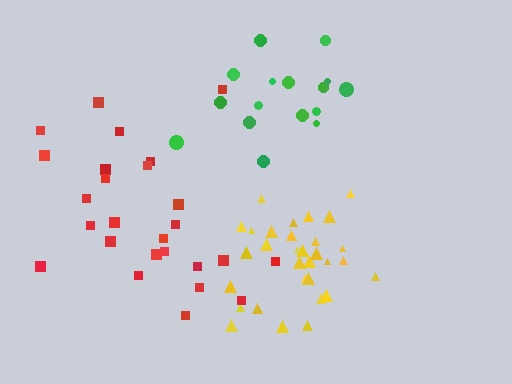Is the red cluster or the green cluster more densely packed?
Green.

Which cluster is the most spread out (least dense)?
Red.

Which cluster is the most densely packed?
Yellow.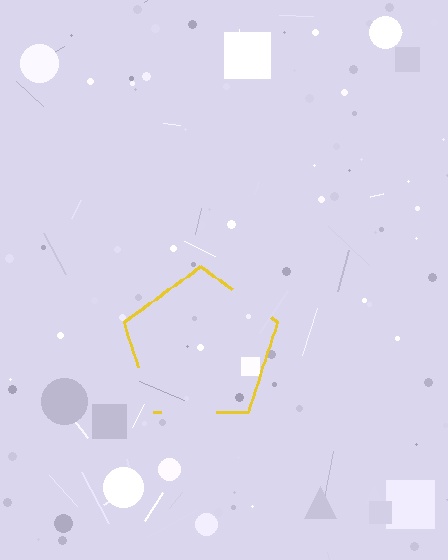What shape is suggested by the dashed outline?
The dashed outline suggests a pentagon.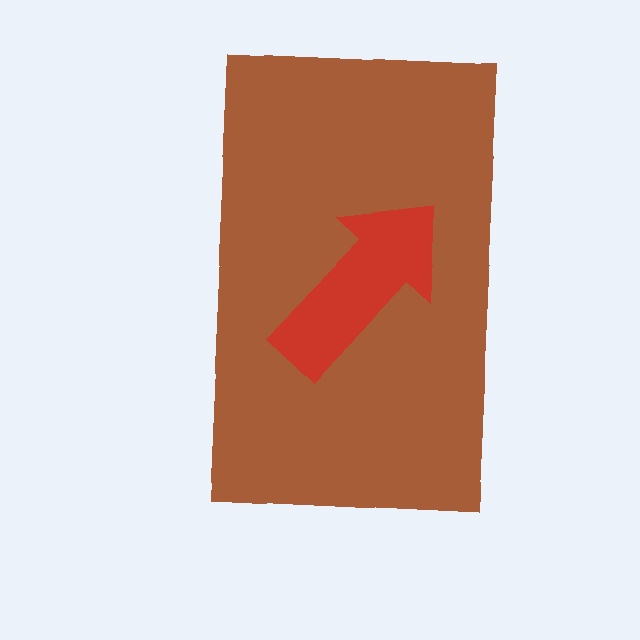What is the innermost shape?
The red arrow.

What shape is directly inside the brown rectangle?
The red arrow.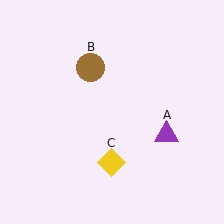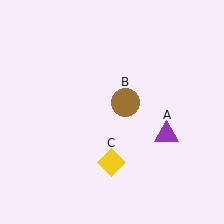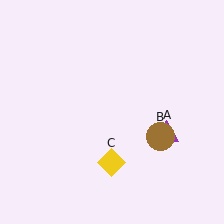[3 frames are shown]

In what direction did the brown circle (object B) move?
The brown circle (object B) moved down and to the right.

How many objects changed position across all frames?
1 object changed position: brown circle (object B).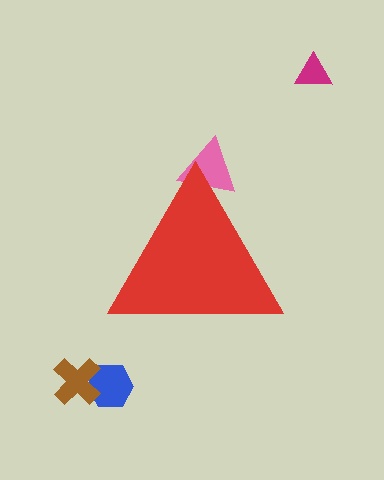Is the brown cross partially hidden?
No, the brown cross is fully visible.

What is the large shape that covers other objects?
A red triangle.